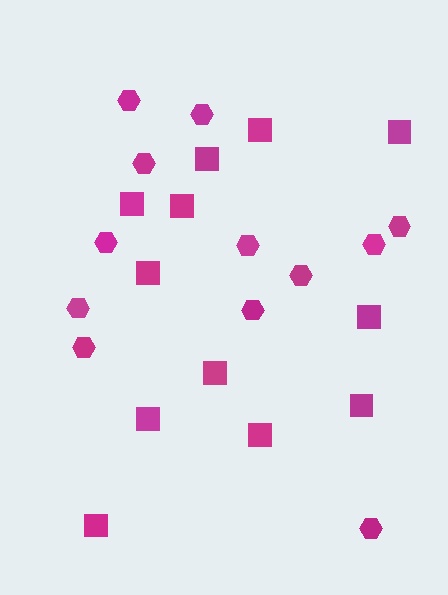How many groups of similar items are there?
There are 2 groups: one group of squares (12) and one group of hexagons (12).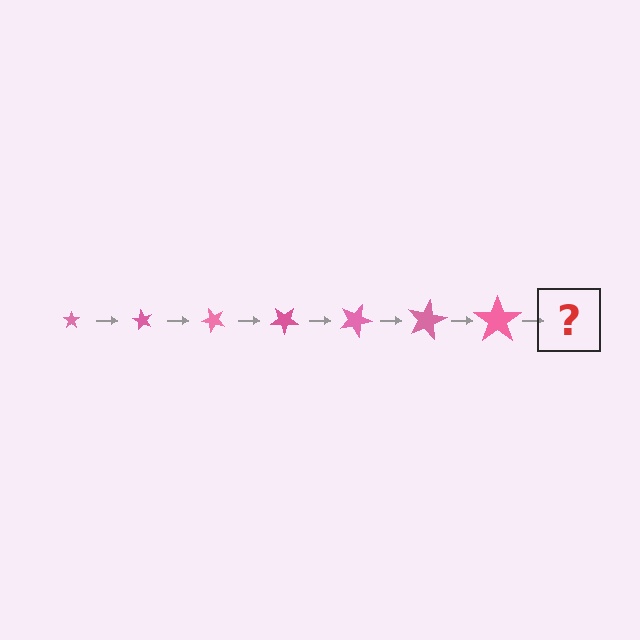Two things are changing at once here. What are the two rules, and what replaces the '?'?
The two rules are that the star grows larger each step and it rotates 60 degrees each step. The '?' should be a star, larger than the previous one and rotated 420 degrees from the start.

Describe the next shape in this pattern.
It should be a star, larger than the previous one and rotated 420 degrees from the start.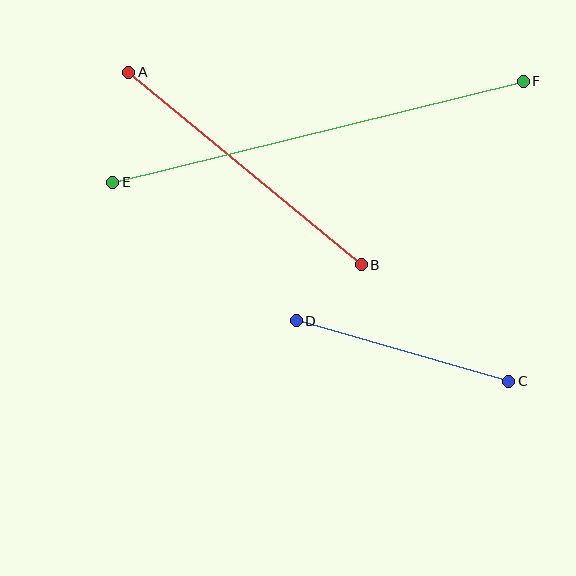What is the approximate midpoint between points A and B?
The midpoint is at approximately (245, 169) pixels.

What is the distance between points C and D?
The distance is approximately 221 pixels.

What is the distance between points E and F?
The distance is approximately 423 pixels.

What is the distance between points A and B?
The distance is approximately 302 pixels.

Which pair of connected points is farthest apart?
Points E and F are farthest apart.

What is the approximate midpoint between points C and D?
The midpoint is at approximately (402, 351) pixels.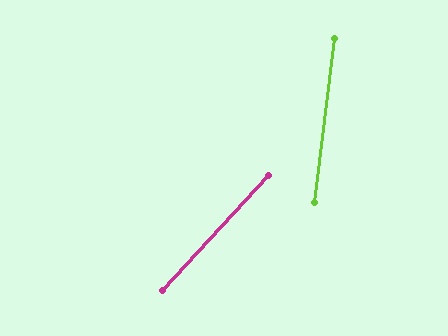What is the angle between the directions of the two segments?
Approximately 36 degrees.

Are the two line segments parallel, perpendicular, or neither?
Neither parallel nor perpendicular — they differ by about 36°.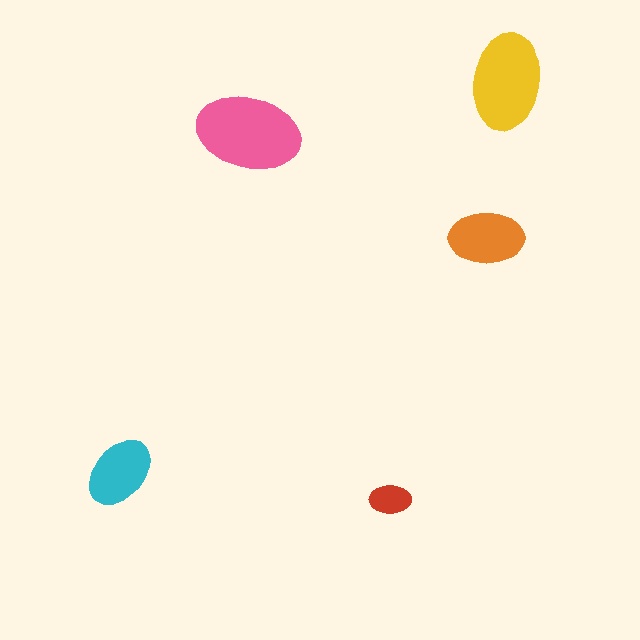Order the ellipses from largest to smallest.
the pink one, the yellow one, the orange one, the cyan one, the red one.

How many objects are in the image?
There are 5 objects in the image.